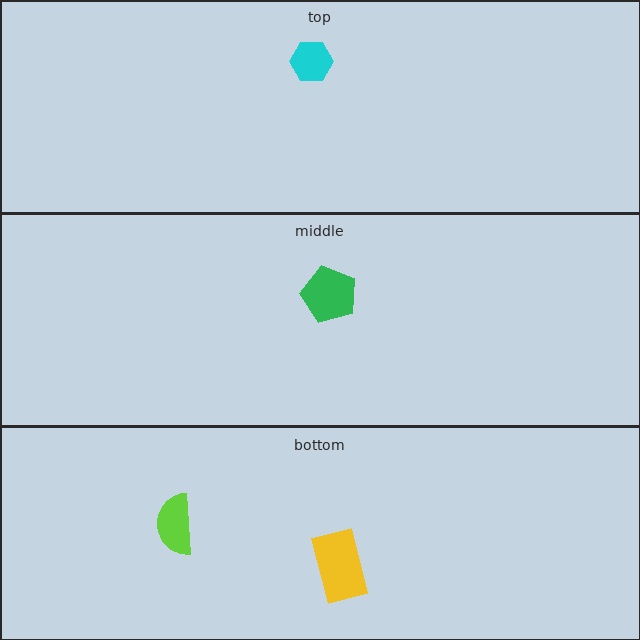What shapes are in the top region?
The cyan hexagon.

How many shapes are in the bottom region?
2.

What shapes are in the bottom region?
The lime semicircle, the yellow rectangle.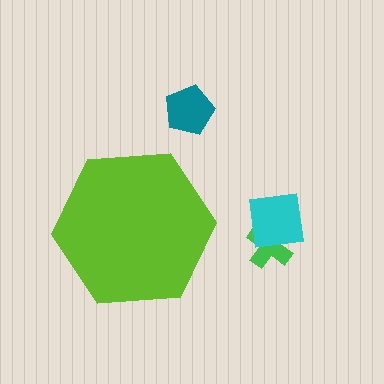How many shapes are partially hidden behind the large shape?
0 shapes are partially hidden.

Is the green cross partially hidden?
No, the green cross is fully visible.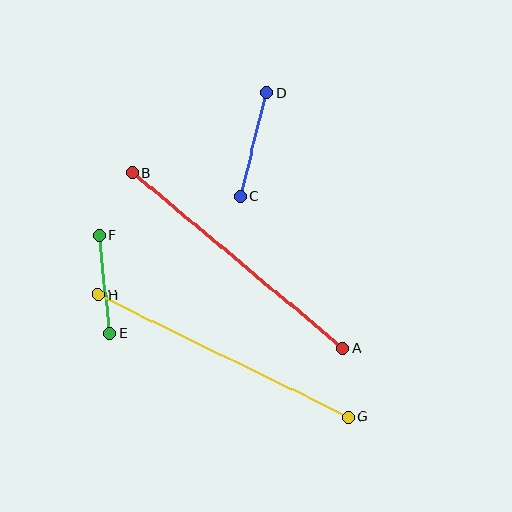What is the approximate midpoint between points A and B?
The midpoint is at approximately (238, 260) pixels.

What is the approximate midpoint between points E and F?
The midpoint is at approximately (104, 284) pixels.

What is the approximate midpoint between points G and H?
The midpoint is at approximately (223, 356) pixels.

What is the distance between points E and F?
The distance is approximately 99 pixels.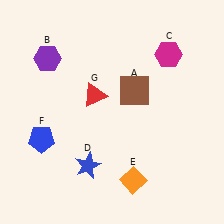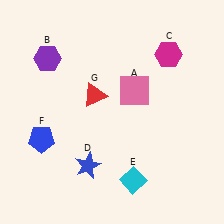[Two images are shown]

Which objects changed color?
A changed from brown to pink. E changed from orange to cyan.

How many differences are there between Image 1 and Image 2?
There are 2 differences between the two images.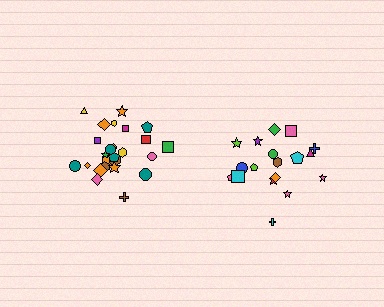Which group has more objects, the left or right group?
The left group.